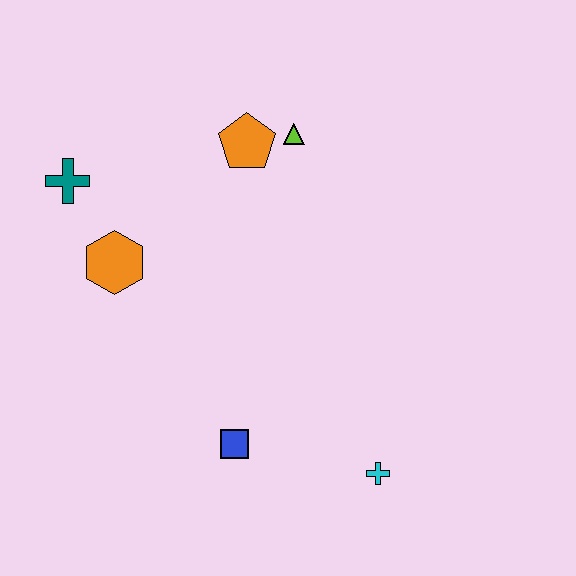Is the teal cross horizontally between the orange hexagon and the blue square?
No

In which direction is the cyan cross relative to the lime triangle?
The cyan cross is below the lime triangle.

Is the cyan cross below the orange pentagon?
Yes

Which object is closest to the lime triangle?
The orange pentagon is closest to the lime triangle.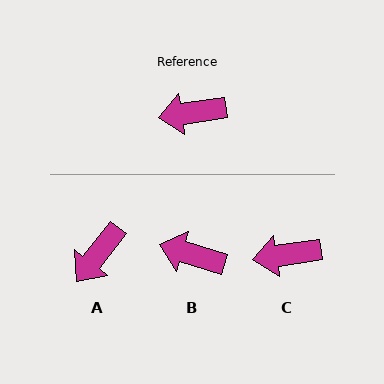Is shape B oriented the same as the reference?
No, it is off by about 25 degrees.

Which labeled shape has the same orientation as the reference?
C.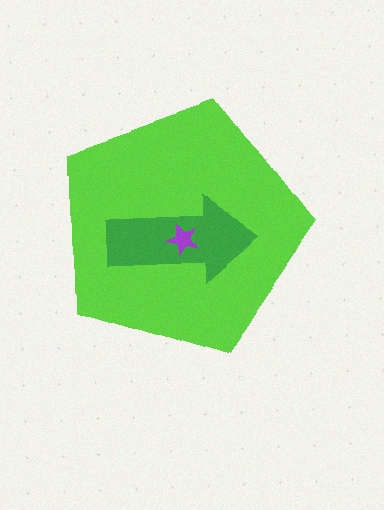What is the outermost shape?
The lime pentagon.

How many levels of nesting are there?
3.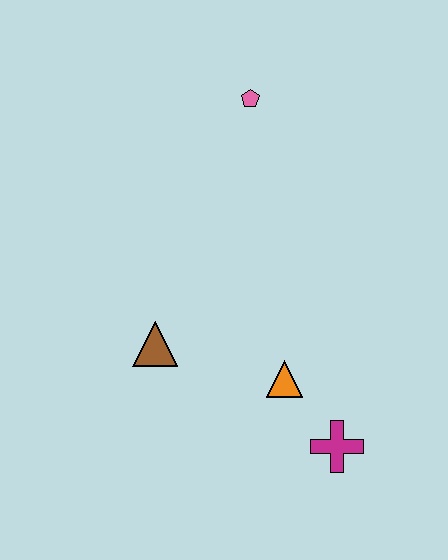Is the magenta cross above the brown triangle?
No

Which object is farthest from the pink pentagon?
The magenta cross is farthest from the pink pentagon.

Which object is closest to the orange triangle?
The magenta cross is closest to the orange triangle.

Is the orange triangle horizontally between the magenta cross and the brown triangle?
Yes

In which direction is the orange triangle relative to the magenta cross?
The orange triangle is above the magenta cross.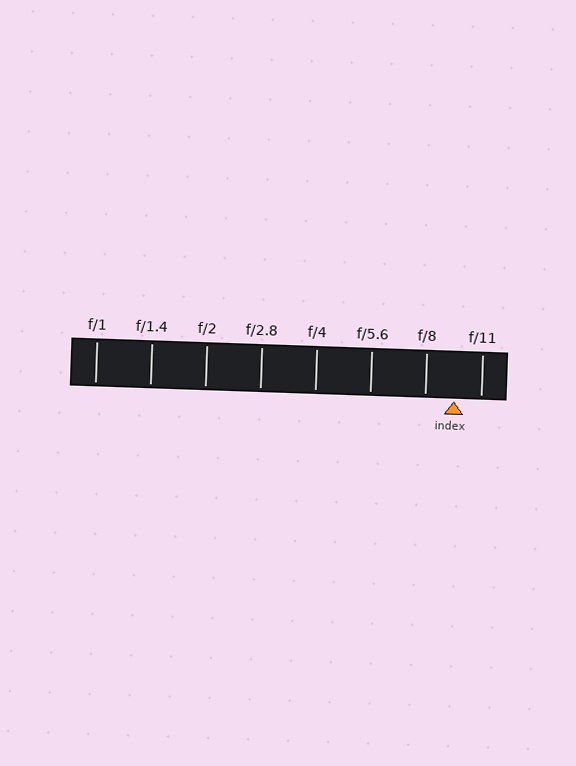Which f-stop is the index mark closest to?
The index mark is closest to f/11.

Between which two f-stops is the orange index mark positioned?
The index mark is between f/8 and f/11.